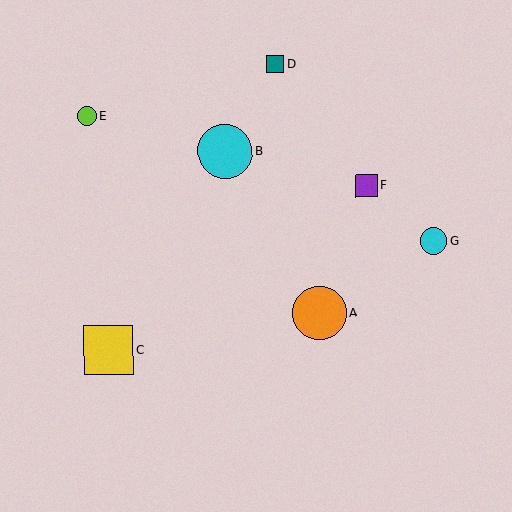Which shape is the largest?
The cyan circle (labeled B) is the largest.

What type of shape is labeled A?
Shape A is an orange circle.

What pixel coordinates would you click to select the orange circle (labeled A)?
Click at (319, 313) to select the orange circle A.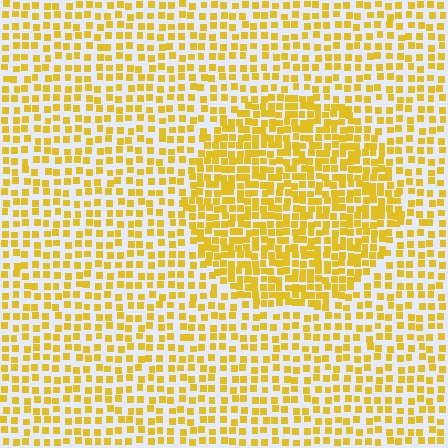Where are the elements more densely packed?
The elements are more densely packed inside the circle boundary.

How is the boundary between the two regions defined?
The boundary is defined by a change in element density (approximately 1.7x ratio). All elements are the same color, size, and shape.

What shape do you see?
I see a circle.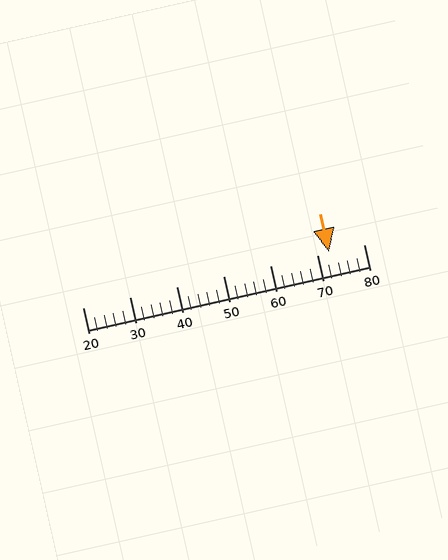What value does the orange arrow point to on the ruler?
The orange arrow points to approximately 73.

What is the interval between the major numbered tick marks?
The major tick marks are spaced 10 units apart.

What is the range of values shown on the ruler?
The ruler shows values from 20 to 80.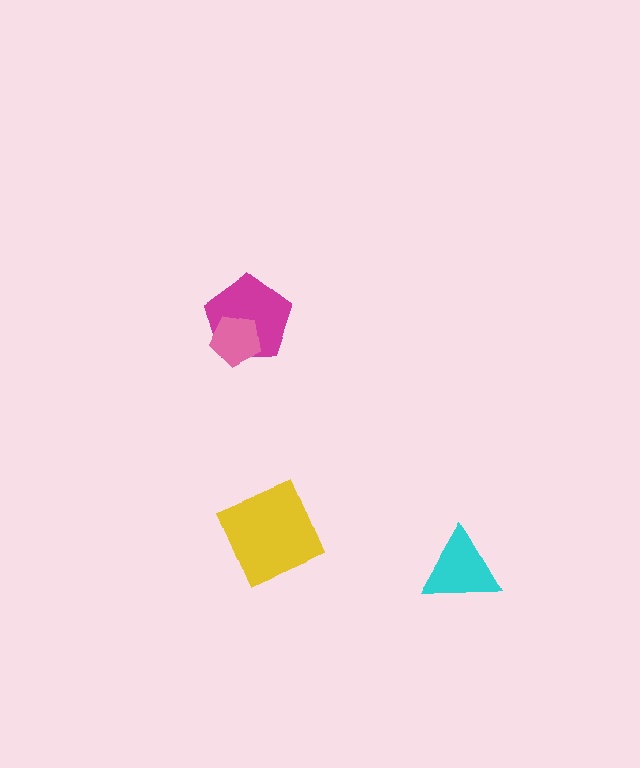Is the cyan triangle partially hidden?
No, no other shape covers it.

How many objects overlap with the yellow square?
0 objects overlap with the yellow square.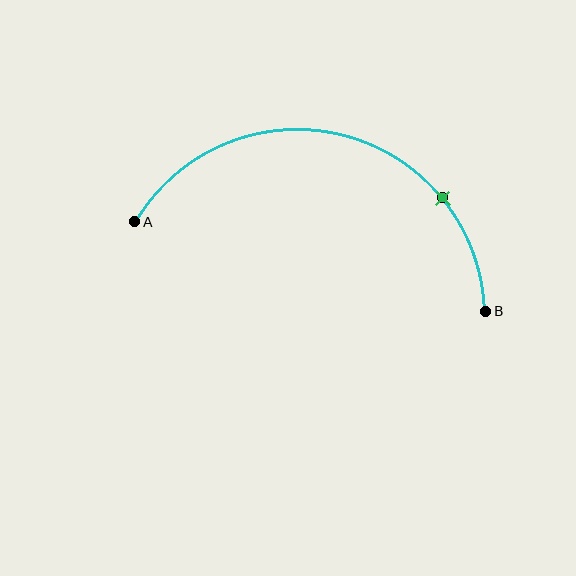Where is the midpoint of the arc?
The arc midpoint is the point on the curve farthest from the straight line joining A and B. It sits above that line.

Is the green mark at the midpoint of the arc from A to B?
No. The green mark lies on the arc but is closer to endpoint B. The arc midpoint would be at the point on the curve equidistant along the arc from both A and B.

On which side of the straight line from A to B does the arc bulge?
The arc bulges above the straight line connecting A and B.